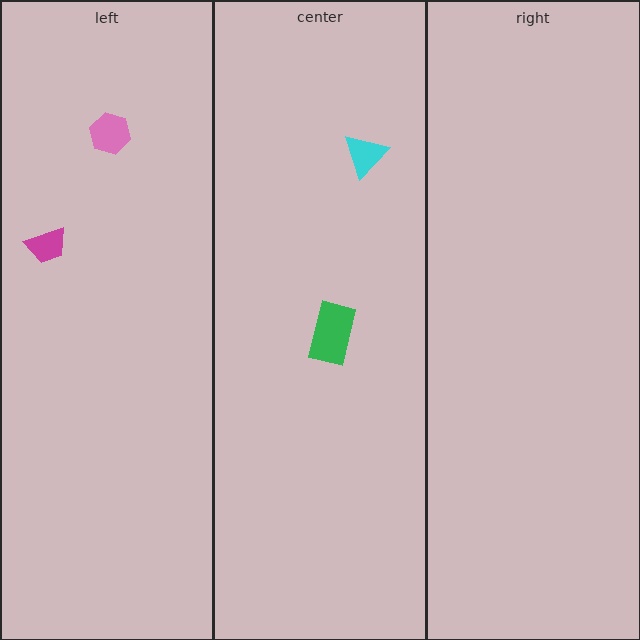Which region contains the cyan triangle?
The center region.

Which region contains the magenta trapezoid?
The left region.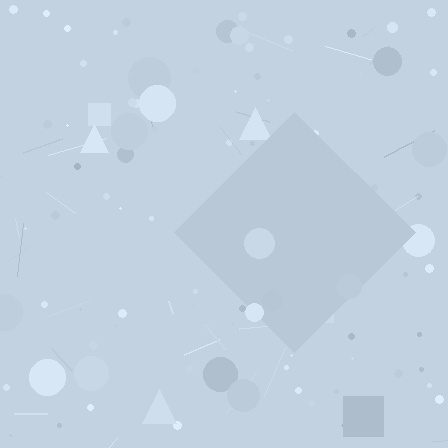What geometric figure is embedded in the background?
A diamond is embedded in the background.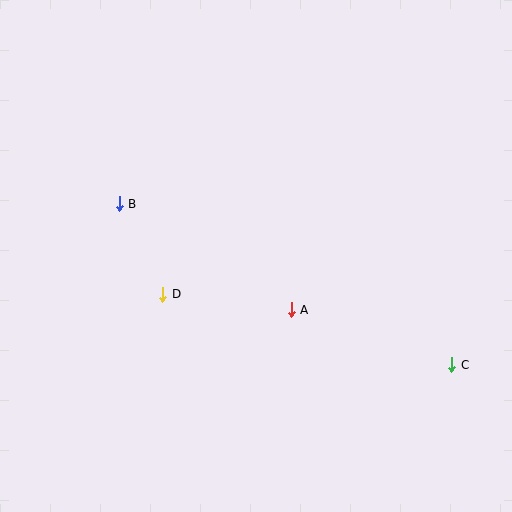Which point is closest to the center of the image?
Point A at (291, 310) is closest to the center.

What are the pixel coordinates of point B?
Point B is at (119, 204).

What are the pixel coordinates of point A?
Point A is at (291, 310).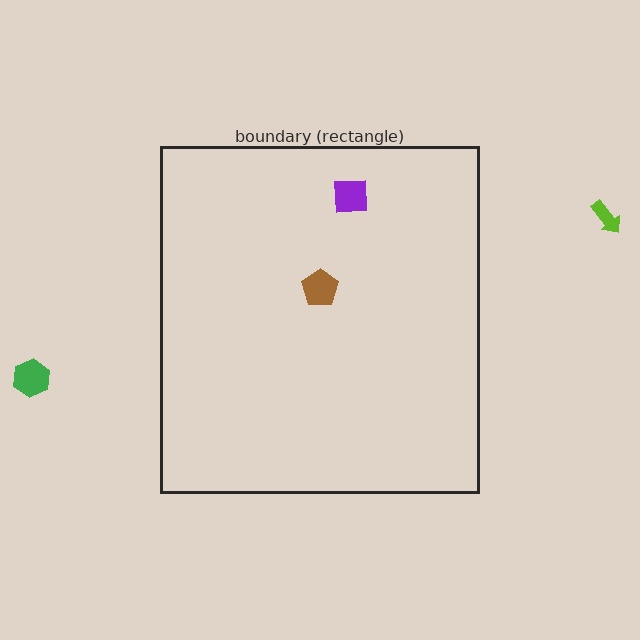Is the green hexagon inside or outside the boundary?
Outside.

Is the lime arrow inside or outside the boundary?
Outside.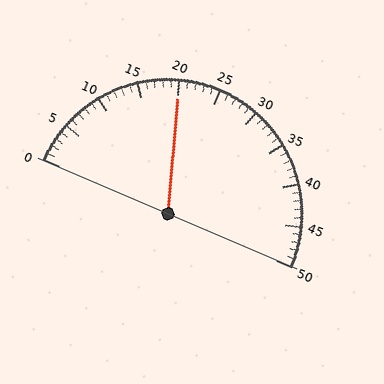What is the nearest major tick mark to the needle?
The nearest major tick mark is 20.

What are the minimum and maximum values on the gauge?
The gauge ranges from 0 to 50.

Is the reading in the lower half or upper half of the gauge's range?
The reading is in the lower half of the range (0 to 50).